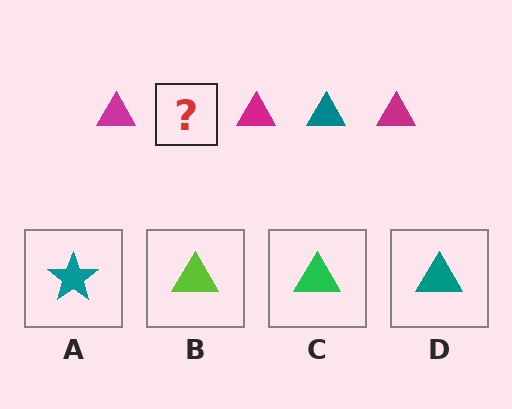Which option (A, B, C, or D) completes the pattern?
D.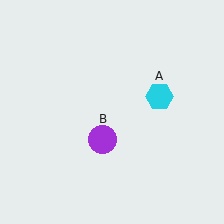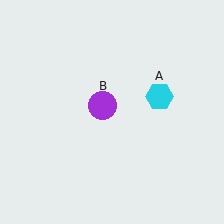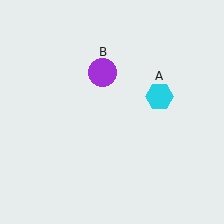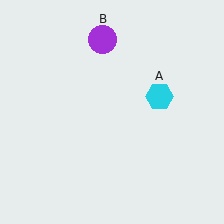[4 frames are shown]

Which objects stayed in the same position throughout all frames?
Cyan hexagon (object A) remained stationary.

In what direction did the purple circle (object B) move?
The purple circle (object B) moved up.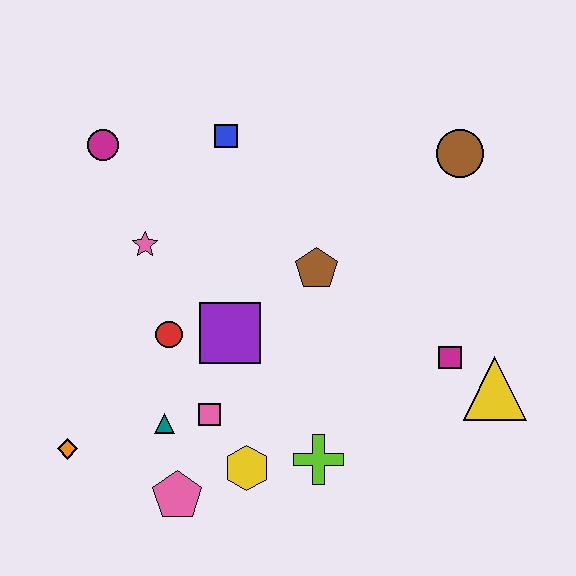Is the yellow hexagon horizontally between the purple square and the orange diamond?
No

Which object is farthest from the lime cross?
The magenta circle is farthest from the lime cross.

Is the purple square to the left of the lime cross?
Yes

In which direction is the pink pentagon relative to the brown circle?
The pink pentagon is below the brown circle.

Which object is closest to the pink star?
The red circle is closest to the pink star.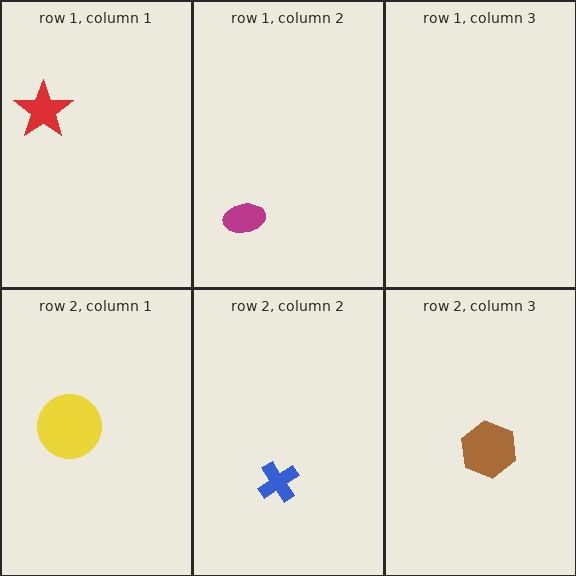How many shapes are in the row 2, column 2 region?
1.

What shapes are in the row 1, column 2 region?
The magenta ellipse.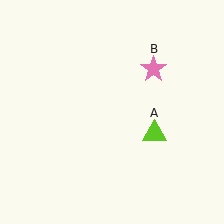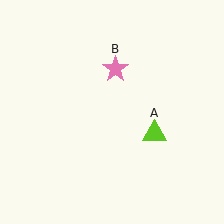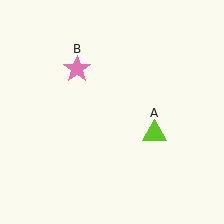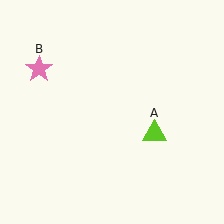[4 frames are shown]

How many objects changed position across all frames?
1 object changed position: pink star (object B).